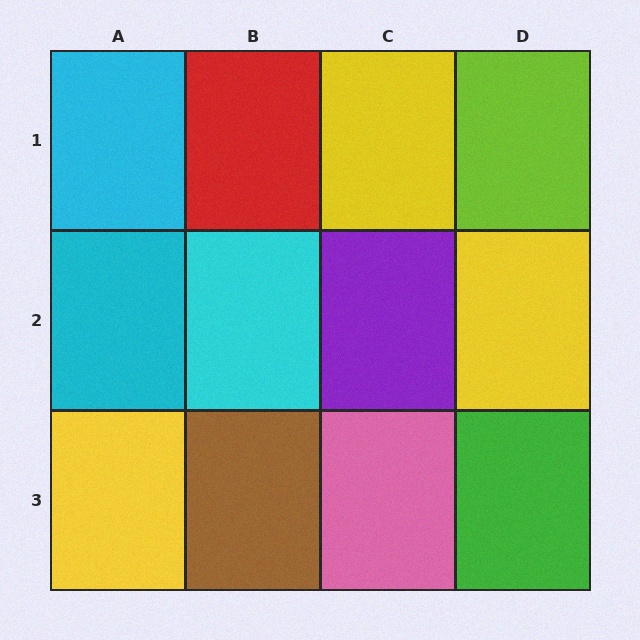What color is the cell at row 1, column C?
Yellow.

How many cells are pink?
1 cell is pink.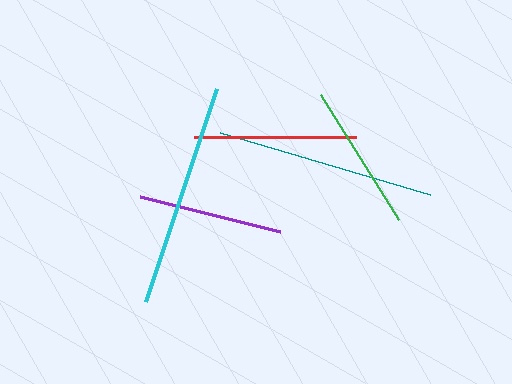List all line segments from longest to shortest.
From longest to shortest: cyan, teal, red, green, purple.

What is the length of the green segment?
The green segment is approximately 148 pixels long.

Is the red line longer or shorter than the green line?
The red line is longer than the green line.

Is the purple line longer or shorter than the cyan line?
The cyan line is longer than the purple line.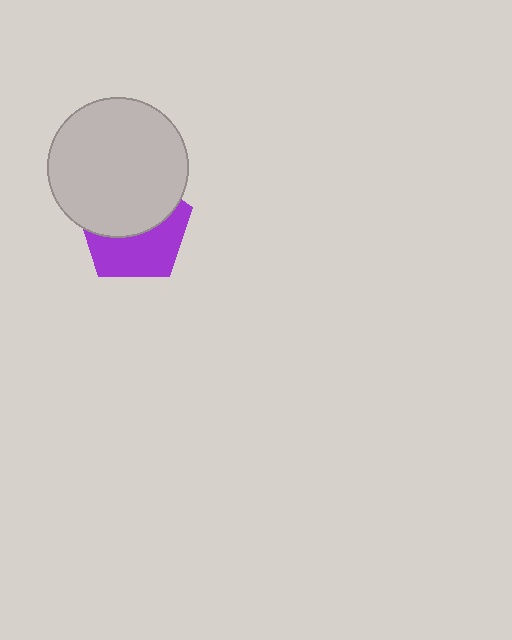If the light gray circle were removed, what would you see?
You would see the complete purple pentagon.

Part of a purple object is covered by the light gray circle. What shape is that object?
It is a pentagon.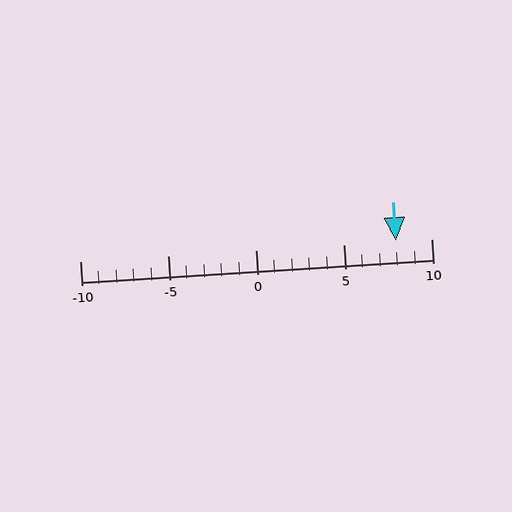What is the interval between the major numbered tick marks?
The major tick marks are spaced 5 units apart.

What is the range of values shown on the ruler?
The ruler shows values from -10 to 10.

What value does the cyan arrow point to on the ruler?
The cyan arrow points to approximately 8.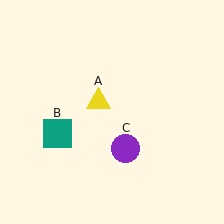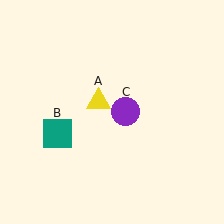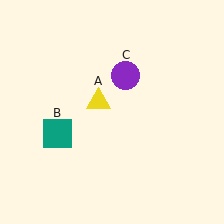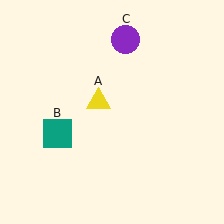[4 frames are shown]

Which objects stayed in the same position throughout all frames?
Yellow triangle (object A) and teal square (object B) remained stationary.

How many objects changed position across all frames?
1 object changed position: purple circle (object C).